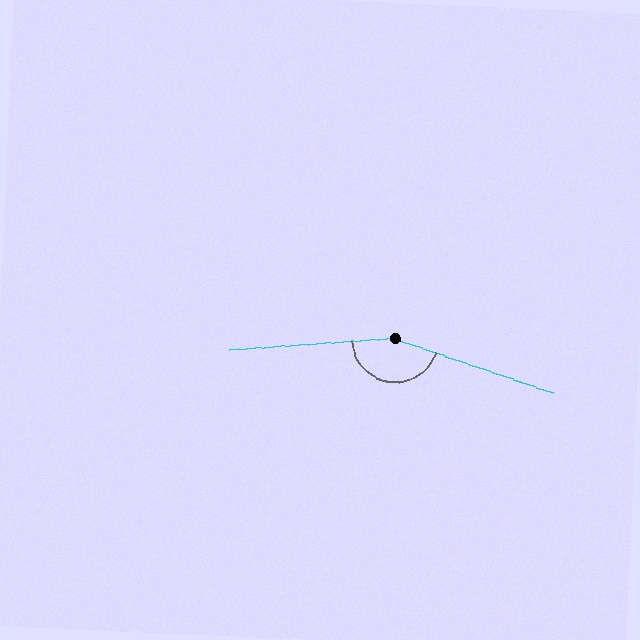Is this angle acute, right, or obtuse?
It is obtuse.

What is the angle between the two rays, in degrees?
Approximately 157 degrees.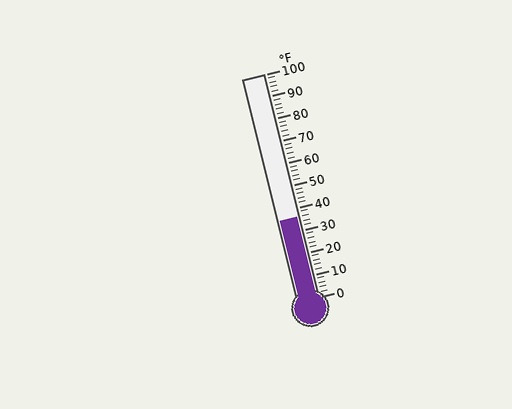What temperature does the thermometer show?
The thermometer shows approximately 36°F.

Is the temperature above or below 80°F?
The temperature is below 80°F.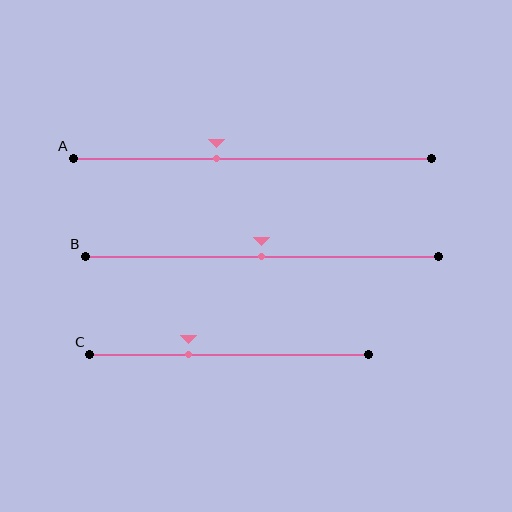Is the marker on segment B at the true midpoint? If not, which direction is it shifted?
Yes, the marker on segment B is at the true midpoint.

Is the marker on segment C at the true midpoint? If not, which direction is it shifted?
No, the marker on segment C is shifted to the left by about 15% of the segment length.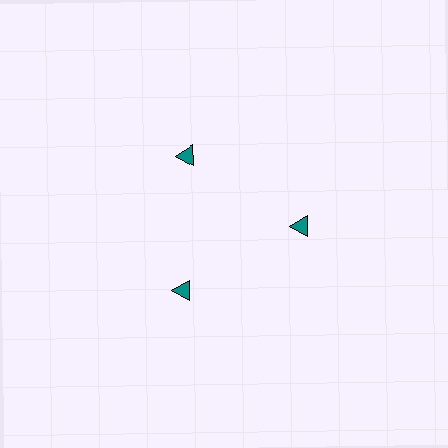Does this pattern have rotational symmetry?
Yes, this pattern has 3-fold rotational symmetry. It looks the same after rotating 120 degrees around the center.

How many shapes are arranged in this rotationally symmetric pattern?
There are 3 shapes, arranged in 3 groups of 1.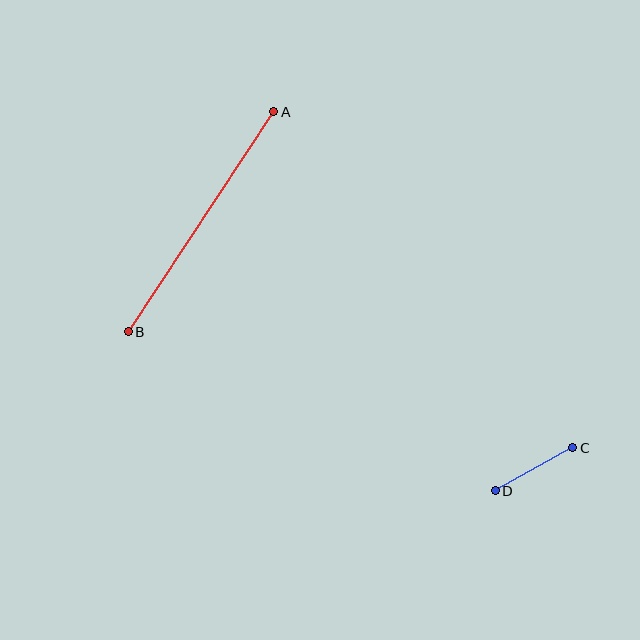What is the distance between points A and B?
The distance is approximately 264 pixels.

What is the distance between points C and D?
The distance is approximately 89 pixels.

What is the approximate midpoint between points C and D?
The midpoint is at approximately (534, 469) pixels.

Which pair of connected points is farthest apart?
Points A and B are farthest apart.